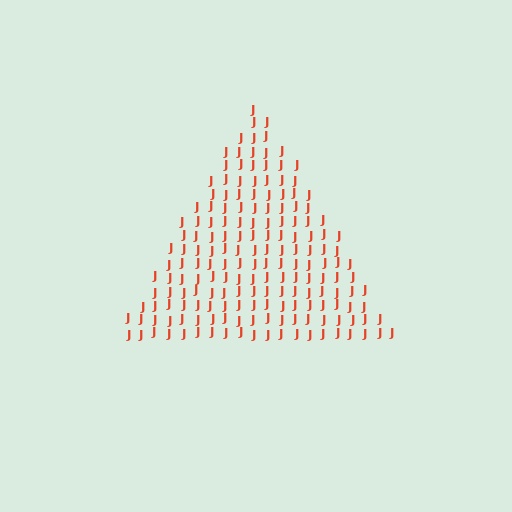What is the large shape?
The large shape is a triangle.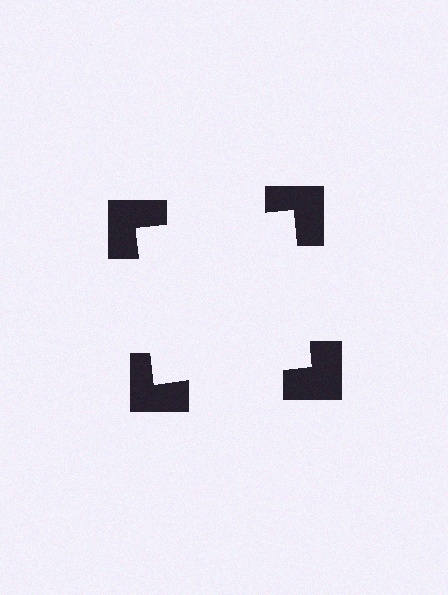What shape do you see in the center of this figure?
An illusory square — its edges are inferred from the aligned wedge cuts in the notched squares, not physically drawn.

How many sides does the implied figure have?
4 sides.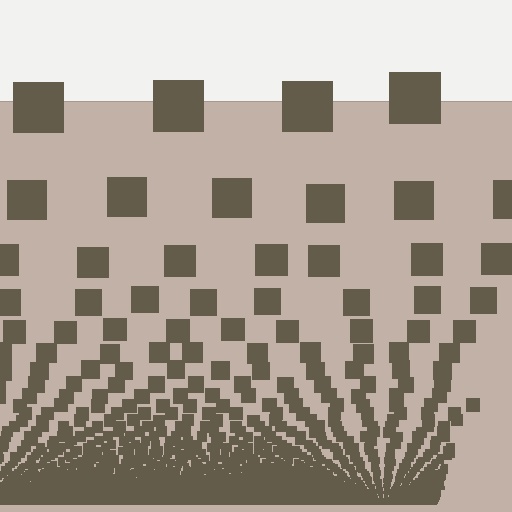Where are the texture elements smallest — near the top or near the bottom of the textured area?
Near the bottom.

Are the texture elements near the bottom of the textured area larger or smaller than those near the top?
Smaller. The gradient is inverted — elements near the bottom are smaller and denser.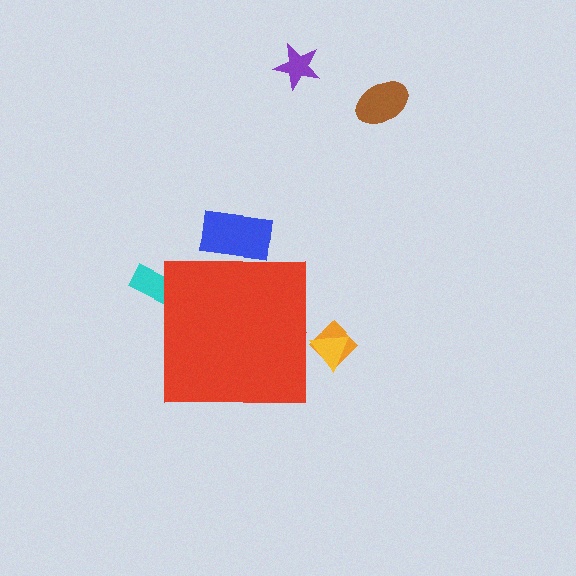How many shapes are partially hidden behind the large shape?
4 shapes are partially hidden.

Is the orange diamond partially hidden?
Yes, the orange diamond is partially hidden behind the red square.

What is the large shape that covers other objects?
A red square.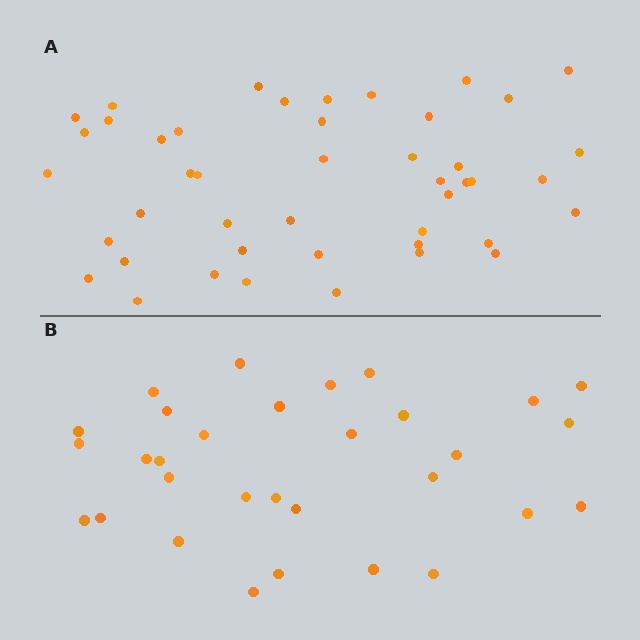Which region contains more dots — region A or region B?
Region A (the top region) has more dots.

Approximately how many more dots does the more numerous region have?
Region A has approximately 15 more dots than region B.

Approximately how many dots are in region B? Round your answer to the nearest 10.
About 30 dots. (The exact count is 31, which rounds to 30.)